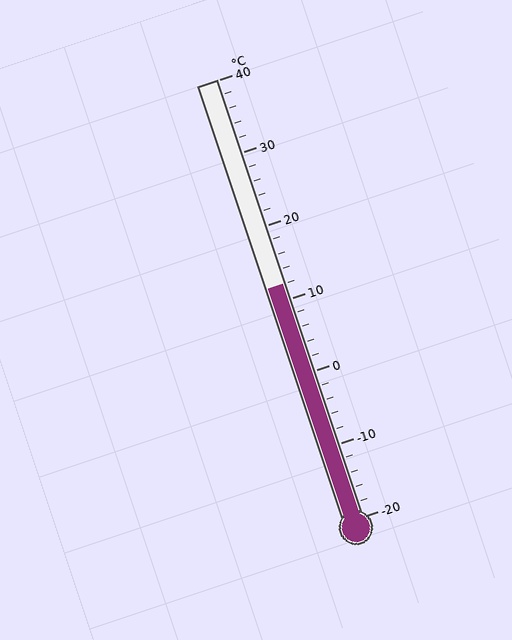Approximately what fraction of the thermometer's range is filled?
The thermometer is filled to approximately 55% of its range.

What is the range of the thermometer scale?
The thermometer scale ranges from -20°C to 40°C.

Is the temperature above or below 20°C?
The temperature is below 20°C.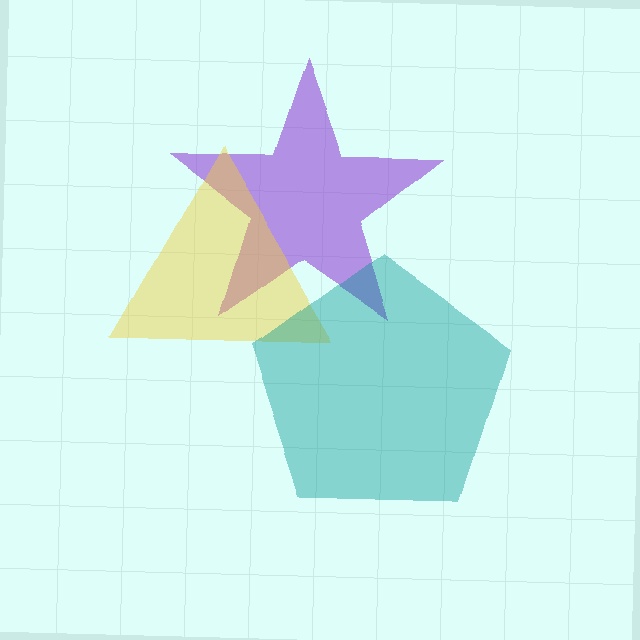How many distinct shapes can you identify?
There are 3 distinct shapes: a purple star, a yellow triangle, a teal pentagon.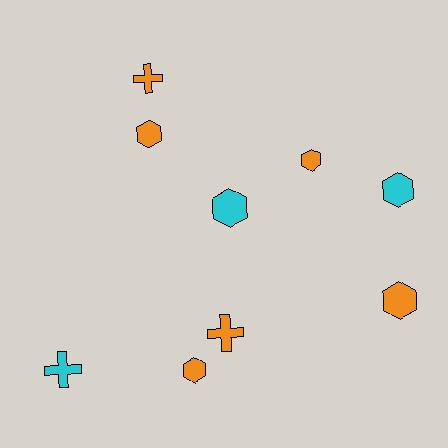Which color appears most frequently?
Orange, with 6 objects.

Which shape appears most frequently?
Hexagon, with 6 objects.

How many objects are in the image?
There are 9 objects.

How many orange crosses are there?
There are 2 orange crosses.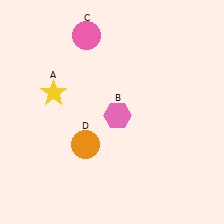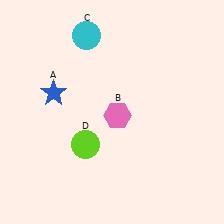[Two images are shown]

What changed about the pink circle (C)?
In Image 1, C is pink. In Image 2, it changed to cyan.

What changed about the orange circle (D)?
In Image 1, D is orange. In Image 2, it changed to lime.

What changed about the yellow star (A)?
In Image 1, A is yellow. In Image 2, it changed to blue.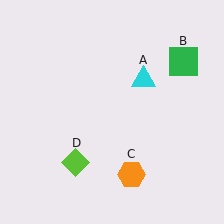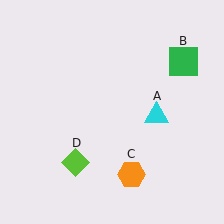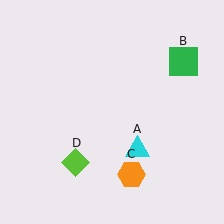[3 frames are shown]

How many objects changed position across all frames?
1 object changed position: cyan triangle (object A).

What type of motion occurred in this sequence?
The cyan triangle (object A) rotated clockwise around the center of the scene.